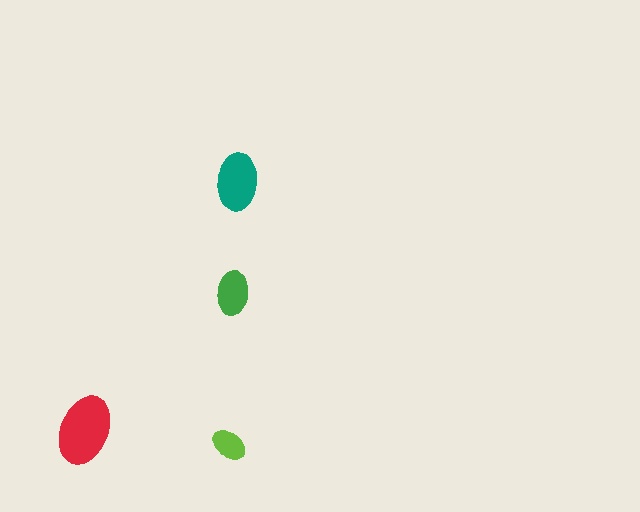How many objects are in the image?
There are 4 objects in the image.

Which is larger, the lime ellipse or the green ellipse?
The green one.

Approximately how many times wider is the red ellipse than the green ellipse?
About 1.5 times wider.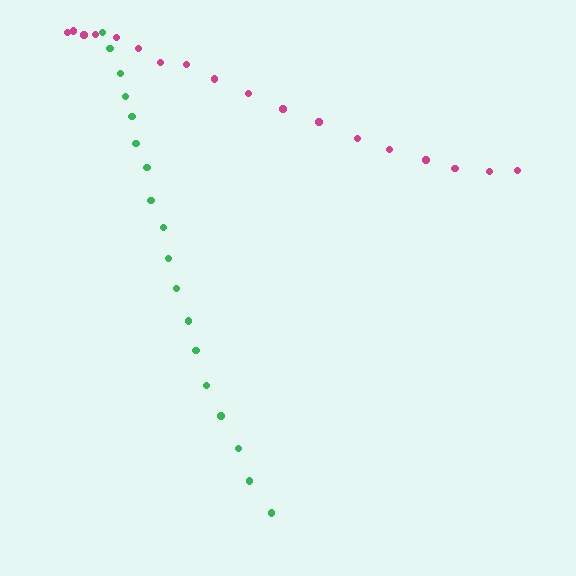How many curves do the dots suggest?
There are 2 distinct paths.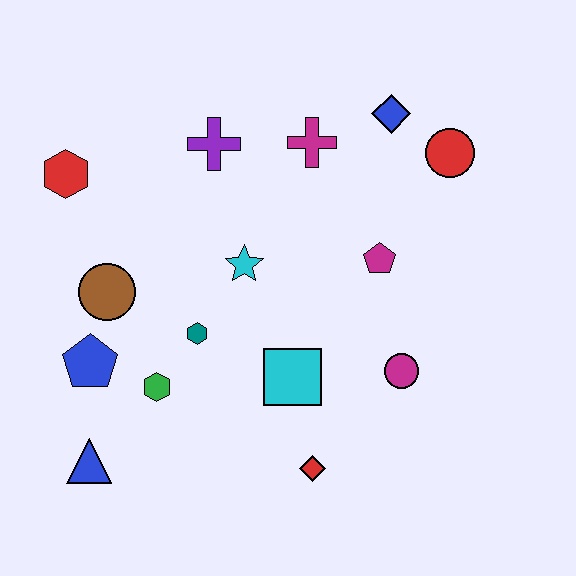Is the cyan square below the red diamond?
No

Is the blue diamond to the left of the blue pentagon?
No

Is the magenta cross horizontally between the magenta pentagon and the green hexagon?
Yes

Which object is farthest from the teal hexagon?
The red circle is farthest from the teal hexagon.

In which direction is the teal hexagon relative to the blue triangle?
The teal hexagon is above the blue triangle.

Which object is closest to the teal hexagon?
The green hexagon is closest to the teal hexagon.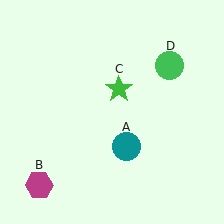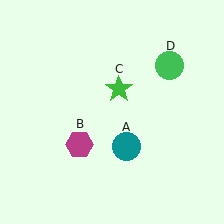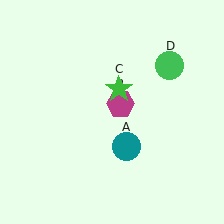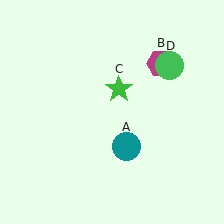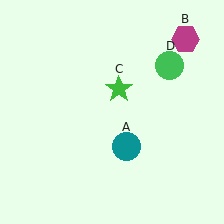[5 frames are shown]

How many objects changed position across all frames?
1 object changed position: magenta hexagon (object B).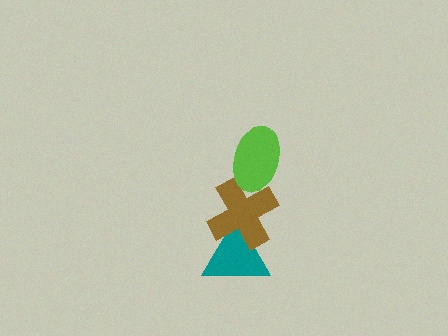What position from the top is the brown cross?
The brown cross is 2nd from the top.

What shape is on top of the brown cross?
The lime ellipse is on top of the brown cross.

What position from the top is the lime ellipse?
The lime ellipse is 1st from the top.